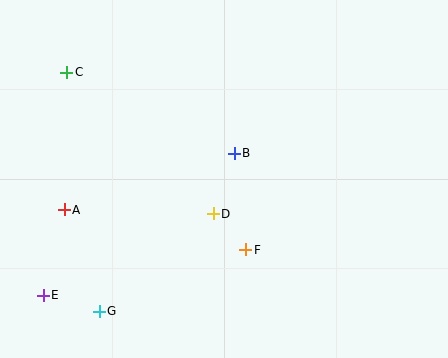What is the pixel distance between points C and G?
The distance between C and G is 241 pixels.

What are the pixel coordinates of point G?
Point G is at (99, 311).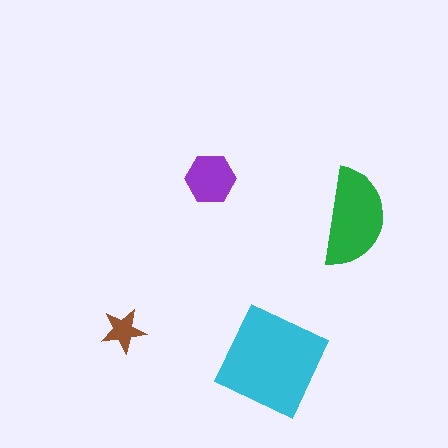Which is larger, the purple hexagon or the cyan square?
The cyan square.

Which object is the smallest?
The brown star.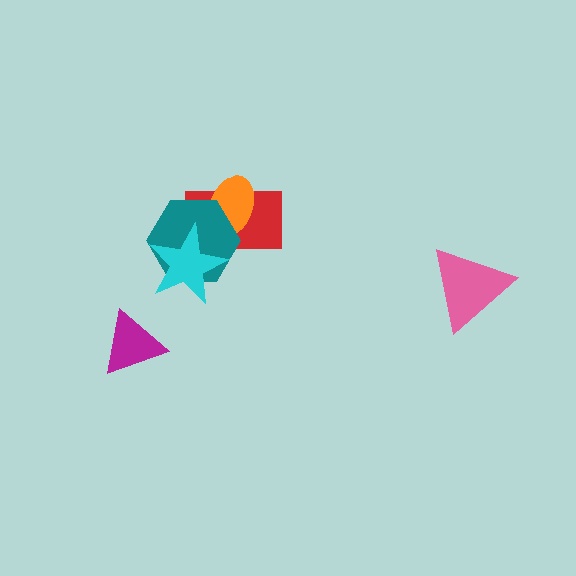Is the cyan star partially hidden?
No, no other shape covers it.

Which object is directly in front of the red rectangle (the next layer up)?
The orange ellipse is directly in front of the red rectangle.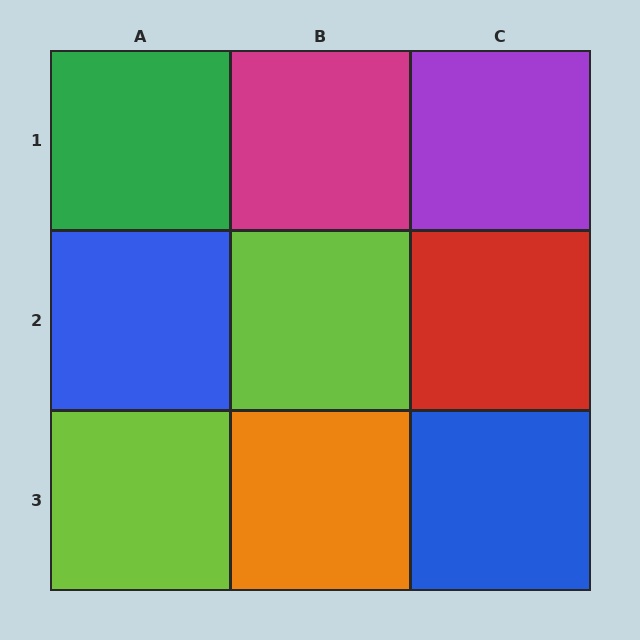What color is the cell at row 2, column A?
Blue.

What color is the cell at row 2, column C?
Red.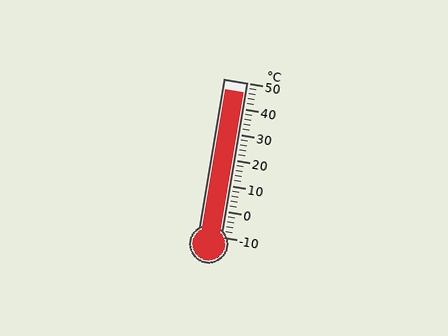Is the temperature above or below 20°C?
The temperature is above 20°C.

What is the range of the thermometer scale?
The thermometer scale ranges from -10°C to 50°C.